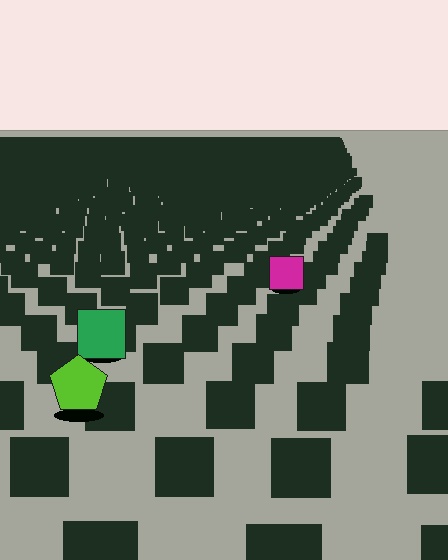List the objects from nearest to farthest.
From nearest to farthest: the lime pentagon, the green square, the magenta square.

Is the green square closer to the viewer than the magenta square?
Yes. The green square is closer — you can tell from the texture gradient: the ground texture is coarser near it.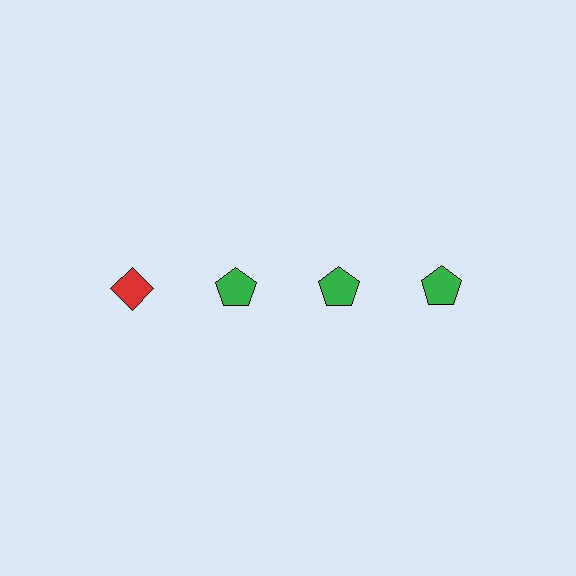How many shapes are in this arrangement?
There are 4 shapes arranged in a grid pattern.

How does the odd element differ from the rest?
It differs in both color (red instead of green) and shape (diamond instead of pentagon).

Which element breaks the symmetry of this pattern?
The red diamond in the top row, leftmost column breaks the symmetry. All other shapes are green pentagons.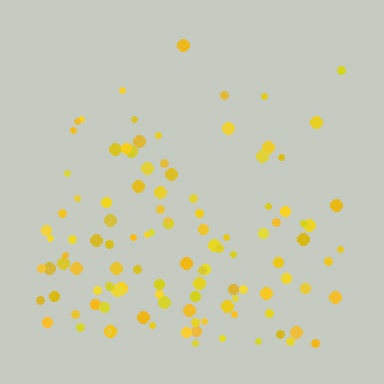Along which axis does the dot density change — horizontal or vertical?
Vertical.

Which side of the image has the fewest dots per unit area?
The top.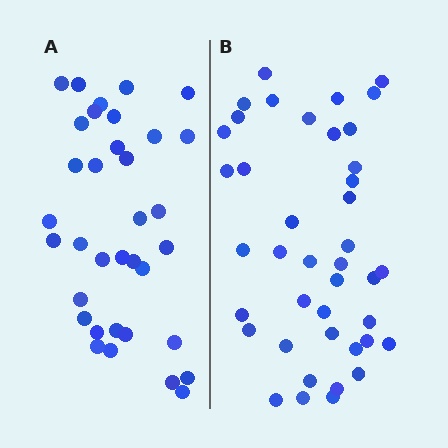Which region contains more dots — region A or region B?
Region B (the right region) has more dots.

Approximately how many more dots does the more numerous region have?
Region B has about 6 more dots than region A.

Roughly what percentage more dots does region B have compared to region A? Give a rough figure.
About 15% more.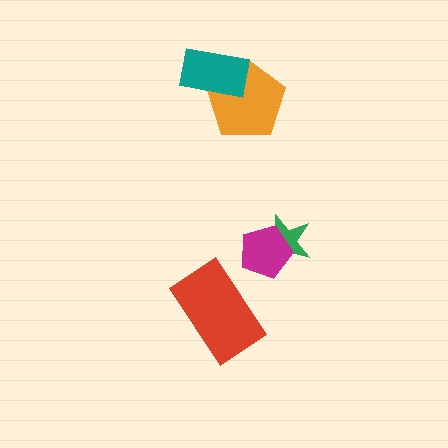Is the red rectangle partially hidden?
No, no other shape covers it.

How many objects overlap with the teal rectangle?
1 object overlaps with the teal rectangle.